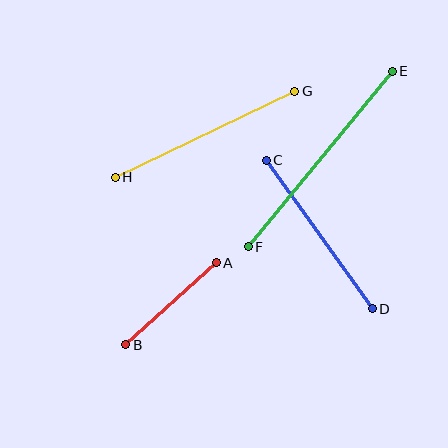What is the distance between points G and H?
The distance is approximately 199 pixels.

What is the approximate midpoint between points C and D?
The midpoint is at approximately (319, 235) pixels.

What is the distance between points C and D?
The distance is approximately 183 pixels.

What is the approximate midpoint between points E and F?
The midpoint is at approximately (320, 159) pixels.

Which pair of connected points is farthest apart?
Points E and F are farthest apart.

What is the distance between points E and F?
The distance is approximately 227 pixels.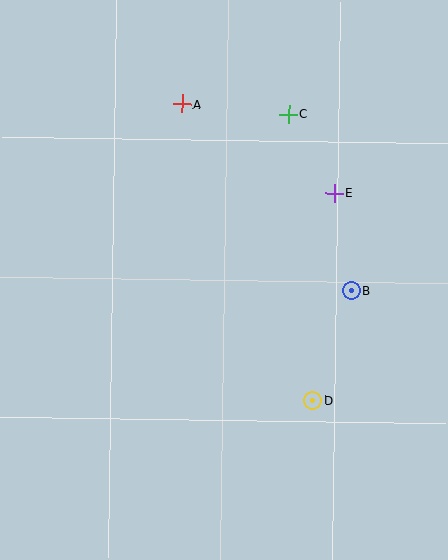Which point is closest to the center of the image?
Point B at (351, 291) is closest to the center.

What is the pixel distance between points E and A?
The distance between E and A is 177 pixels.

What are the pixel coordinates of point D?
Point D is at (313, 401).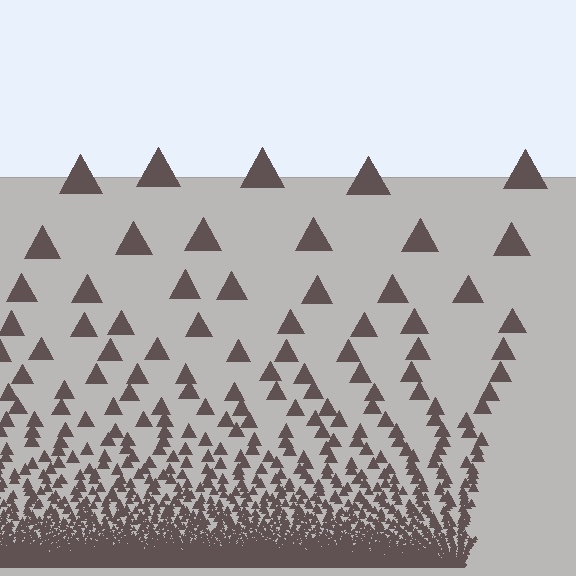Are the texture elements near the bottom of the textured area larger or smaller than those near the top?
Smaller. The gradient is inverted — elements near the bottom are smaller and denser.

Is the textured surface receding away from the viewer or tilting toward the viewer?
The surface appears to tilt toward the viewer. Texture elements get larger and sparser toward the top.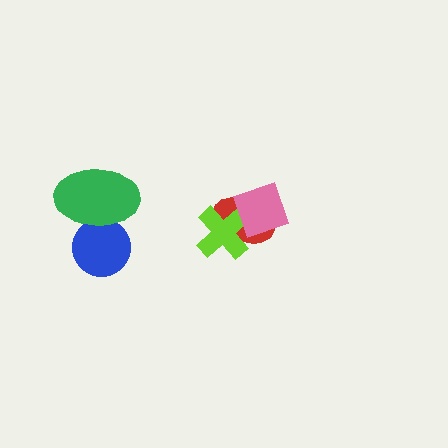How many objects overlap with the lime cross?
2 objects overlap with the lime cross.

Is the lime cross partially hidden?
Yes, it is partially covered by another shape.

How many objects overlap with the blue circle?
1 object overlaps with the blue circle.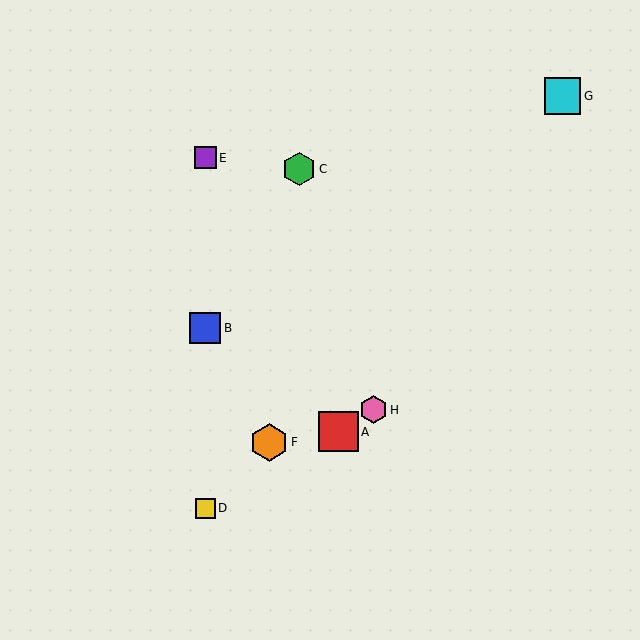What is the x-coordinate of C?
Object C is at x≈299.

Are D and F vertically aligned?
No, D is at x≈205 and F is at x≈269.